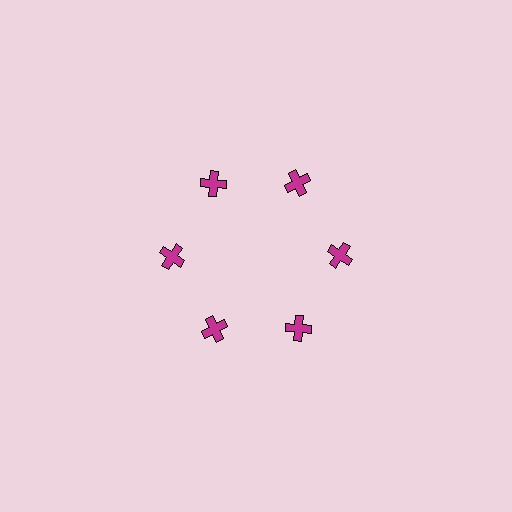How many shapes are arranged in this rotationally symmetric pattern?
There are 6 shapes, arranged in 6 groups of 1.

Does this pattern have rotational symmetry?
Yes, this pattern has 6-fold rotational symmetry. It looks the same after rotating 60 degrees around the center.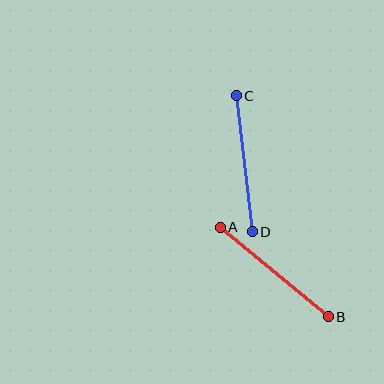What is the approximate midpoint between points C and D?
The midpoint is at approximately (244, 164) pixels.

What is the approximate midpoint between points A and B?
The midpoint is at approximately (274, 272) pixels.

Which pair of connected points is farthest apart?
Points A and B are farthest apart.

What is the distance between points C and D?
The distance is approximately 137 pixels.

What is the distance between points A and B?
The distance is approximately 140 pixels.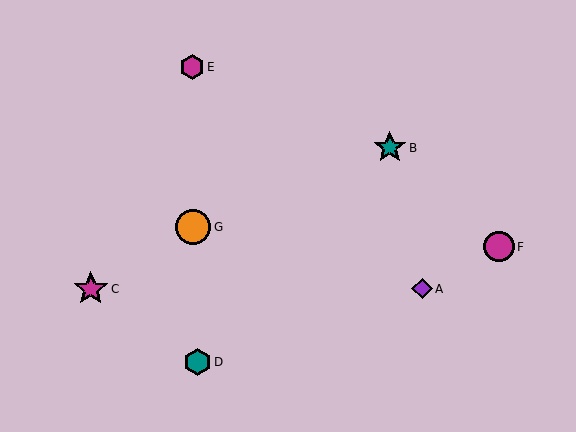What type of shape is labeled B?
Shape B is a teal star.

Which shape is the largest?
The orange circle (labeled G) is the largest.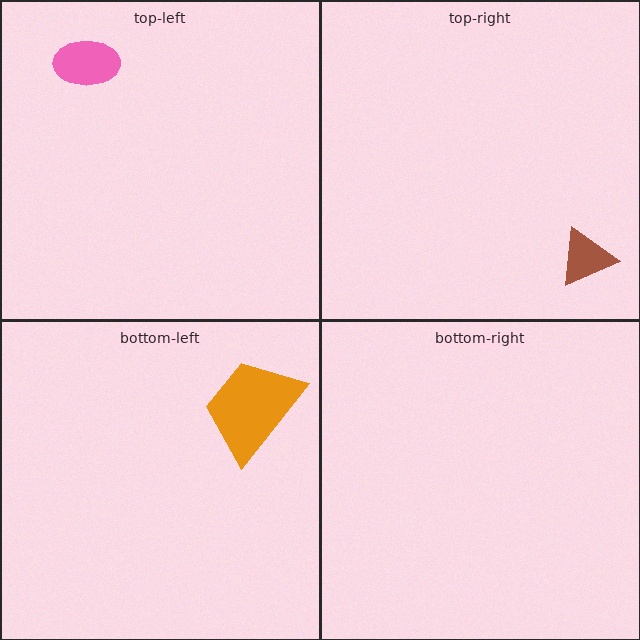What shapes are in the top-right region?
The brown triangle.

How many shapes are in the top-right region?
1.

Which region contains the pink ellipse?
The top-left region.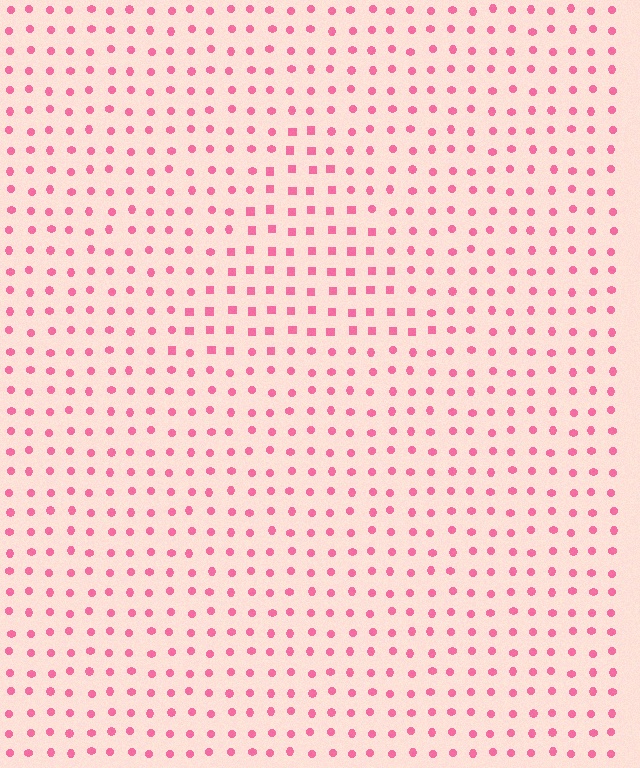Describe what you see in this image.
The image is filled with small pink elements arranged in a uniform grid. A triangle-shaped region contains squares, while the surrounding area contains circles. The boundary is defined purely by the change in element shape.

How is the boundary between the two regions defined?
The boundary is defined by a change in element shape: squares inside vs. circles outside. All elements share the same color and spacing.